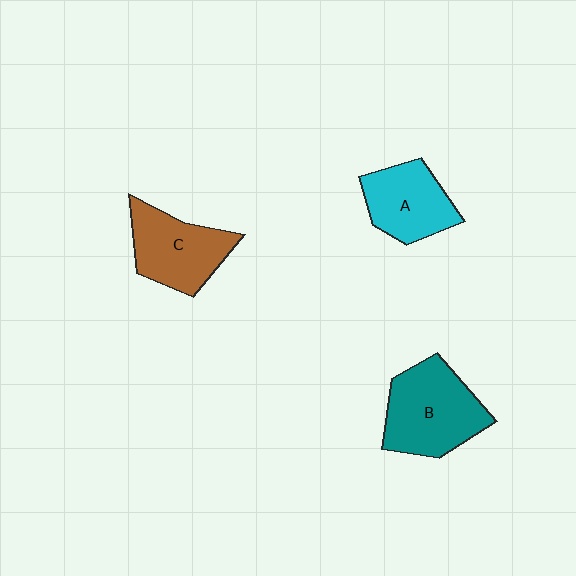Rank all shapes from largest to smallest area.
From largest to smallest: B (teal), C (brown), A (cyan).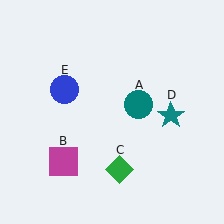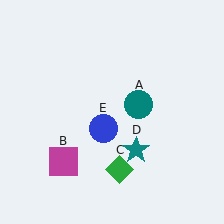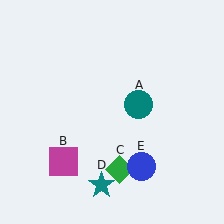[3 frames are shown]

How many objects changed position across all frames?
2 objects changed position: teal star (object D), blue circle (object E).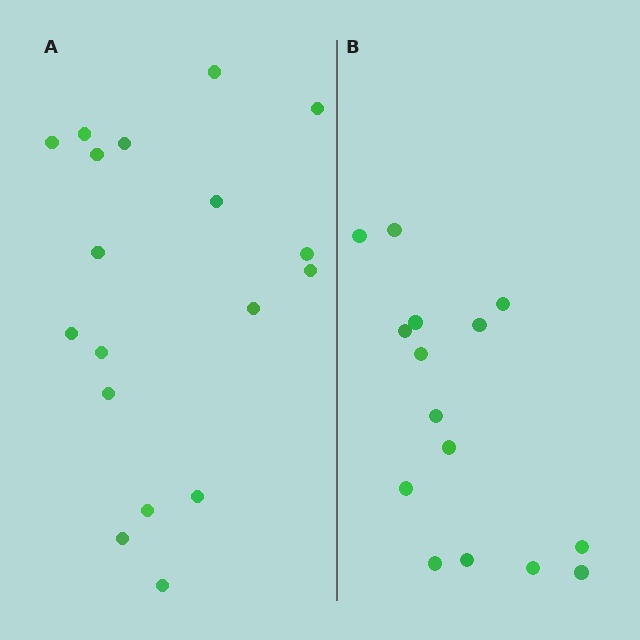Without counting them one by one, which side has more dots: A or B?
Region A (the left region) has more dots.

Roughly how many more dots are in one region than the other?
Region A has just a few more — roughly 2 or 3 more dots than region B.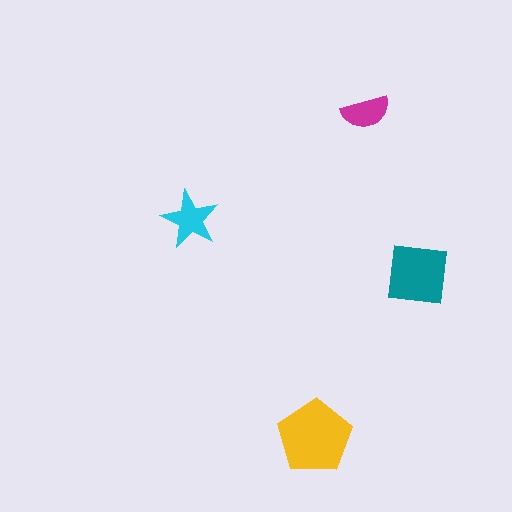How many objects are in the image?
There are 4 objects in the image.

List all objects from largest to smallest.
The yellow pentagon, the teal square, the cyan star, the magenta semicircle.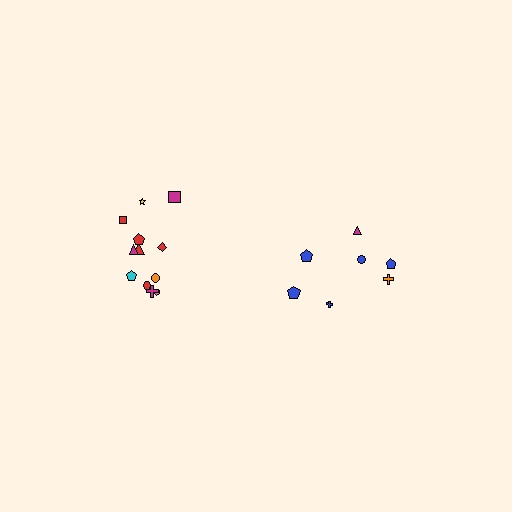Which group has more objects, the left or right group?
The left group.